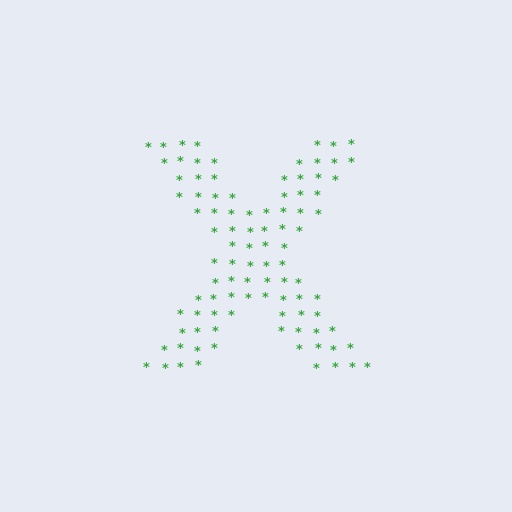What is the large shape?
The large shape is the letter X.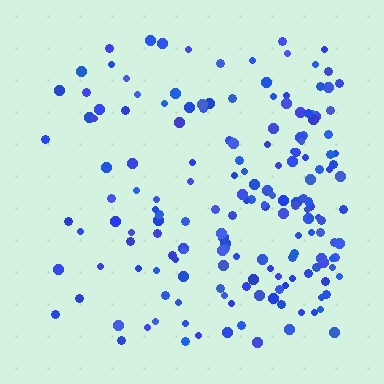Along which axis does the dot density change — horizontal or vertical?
Horizontal.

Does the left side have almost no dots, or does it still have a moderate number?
Still a moderate number, just noticeably fewer than the right.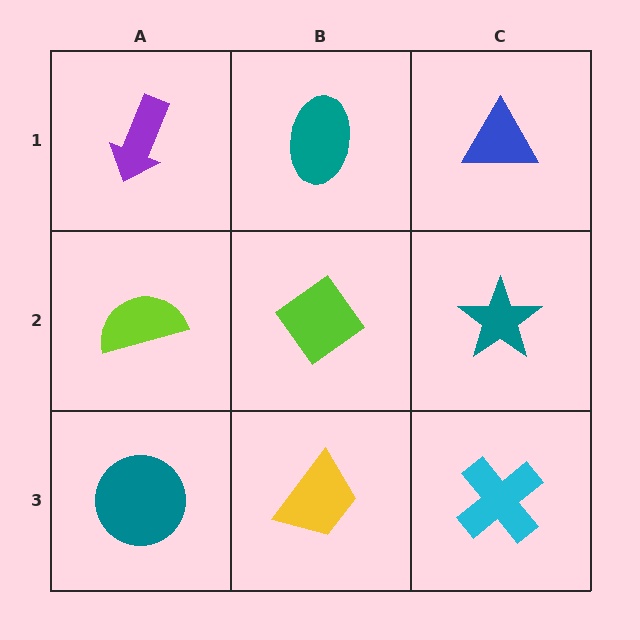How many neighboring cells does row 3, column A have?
2.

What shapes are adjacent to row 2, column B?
A teal ellipse (row 1, column B), a yellow trapezoid (row 3, column B), a lime semicircle (row 2, column A), a teal star (row 2, column C).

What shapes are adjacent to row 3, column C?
A teal star (row 2, column C), a yellow trapezoid (row 3, column B).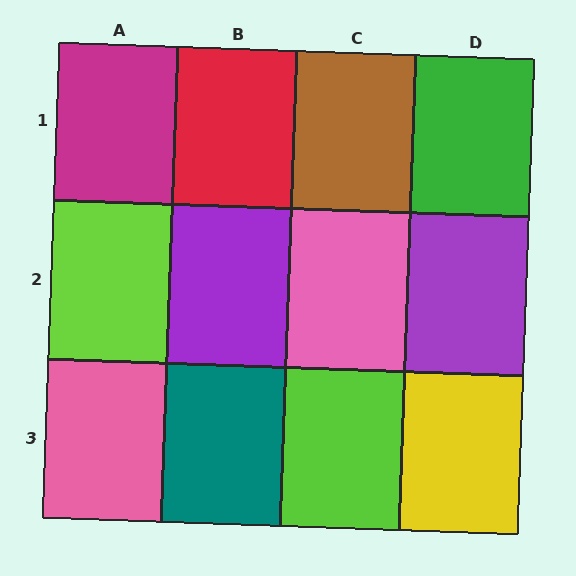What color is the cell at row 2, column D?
Purple.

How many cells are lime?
2 cells are lime.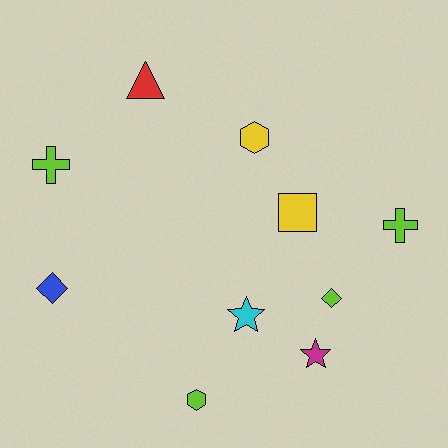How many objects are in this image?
There are 10 objects.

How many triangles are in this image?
There is 1 triangle.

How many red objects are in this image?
There is 1 red object.